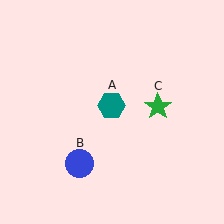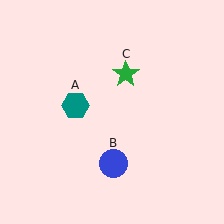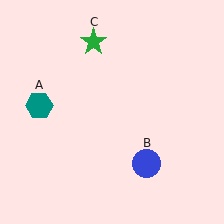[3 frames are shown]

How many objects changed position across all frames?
3 objects changed position: teal hexagon (object A), blue circle (object B), green star (object C).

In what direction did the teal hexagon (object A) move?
The teal hexagon (object A) moved left.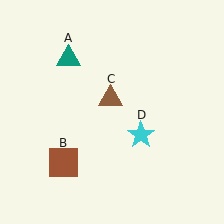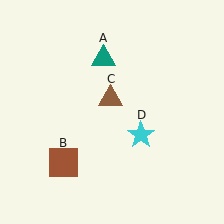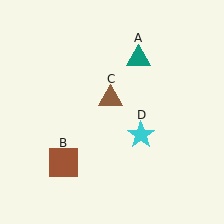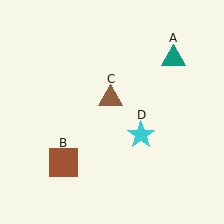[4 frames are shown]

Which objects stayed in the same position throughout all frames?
Brown square (object B) and brown triangle (object C) and cyan star (object D) remained stationary.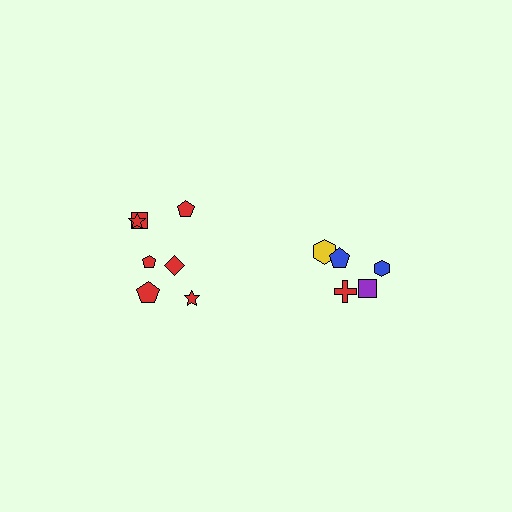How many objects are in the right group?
There are 5 objects.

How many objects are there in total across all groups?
There are 12 objects.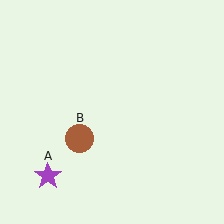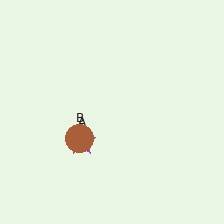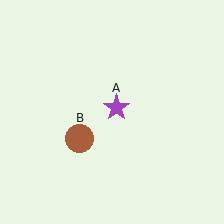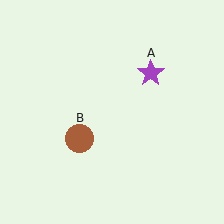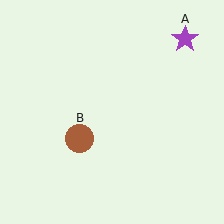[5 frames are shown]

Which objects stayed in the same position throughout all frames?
Brown circle (object B) remained stationary.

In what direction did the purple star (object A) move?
The purple star (object A) moved up and to the right.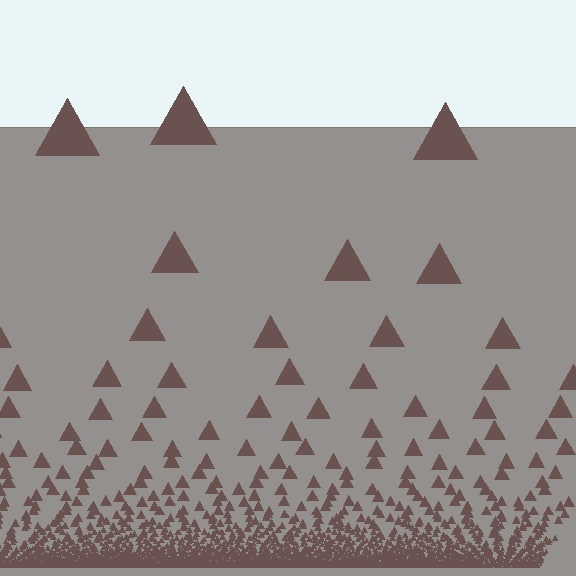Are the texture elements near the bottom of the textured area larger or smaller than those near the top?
Smaller. The gradient is inverted — elements near the bottom are smaller and denser.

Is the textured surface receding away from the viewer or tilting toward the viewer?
The surface appears to tilt toward the viewer. Texture elements get larger and sparser toward the top.